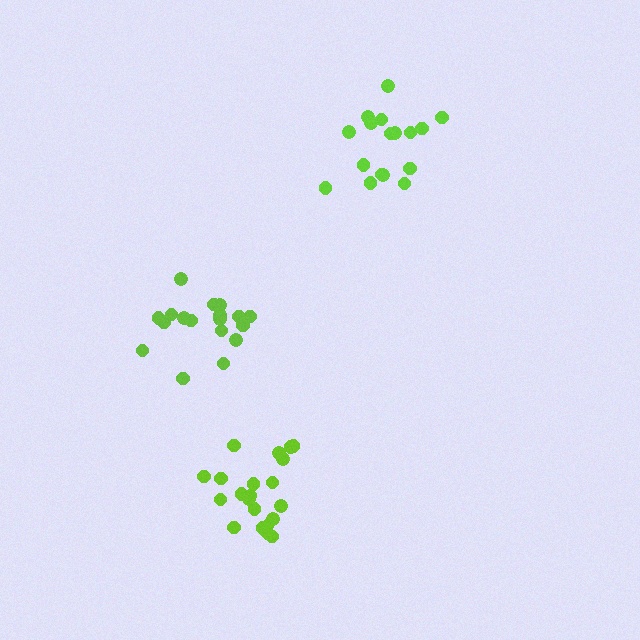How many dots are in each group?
Group 1: 19 dots, Group 2: 17 dots, Group 3: 21 dots (57 total).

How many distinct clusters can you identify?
There are 3 distinct clusters.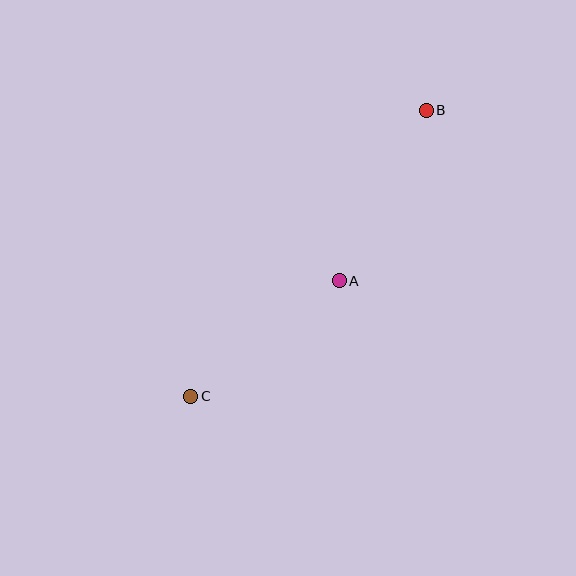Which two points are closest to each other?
Points A and C are closest to each other.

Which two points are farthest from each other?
Points B and C are farthest from each other.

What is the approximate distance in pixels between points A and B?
The distance between A and B is approximately 192 pixels.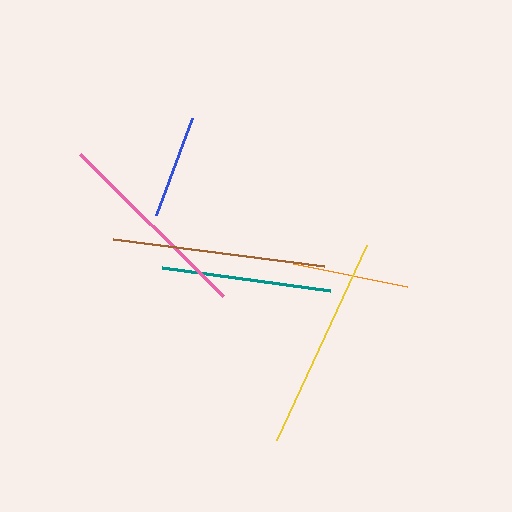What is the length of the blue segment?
The blue segment is approximately 103 pixels long.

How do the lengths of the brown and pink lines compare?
The brown and pink lines are approximately the same length.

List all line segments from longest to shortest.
From longest to shortest: yellow, brown, pink, teal, orange, blue.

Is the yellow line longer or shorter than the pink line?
The yellow line is longer than the pink line.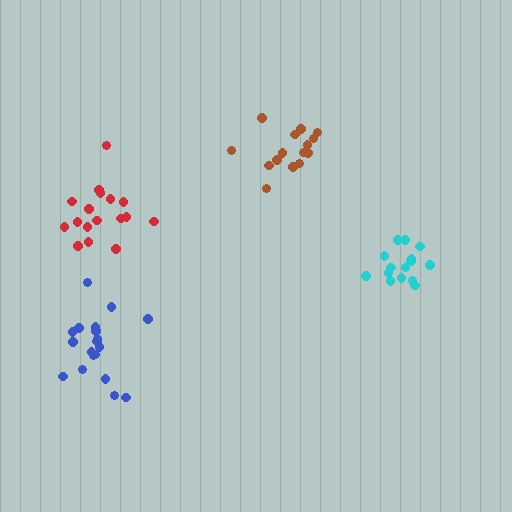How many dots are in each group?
Group 1: 17 dots, Group 2: 15 dots, Group 3: 19 dots, Group 4: 15 dots (66 total).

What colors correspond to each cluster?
The clusters are colored: red, brown, blue, cyan.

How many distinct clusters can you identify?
There are 4 distinct clusters.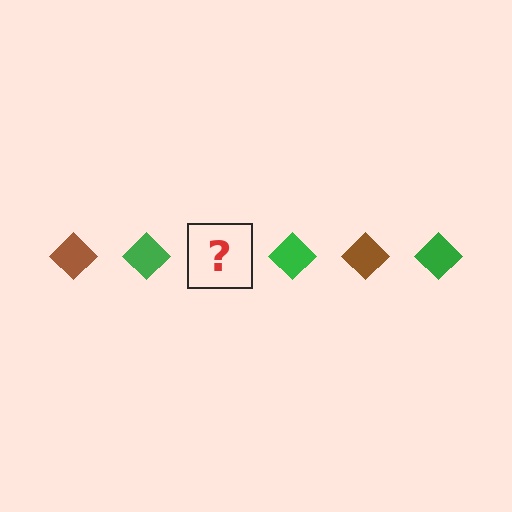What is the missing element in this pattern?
The missing element is a brown diamond.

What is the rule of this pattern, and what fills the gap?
The rule is that the pattern cycles through brown, green diamonds. The gap should be filled with a brown diamond.